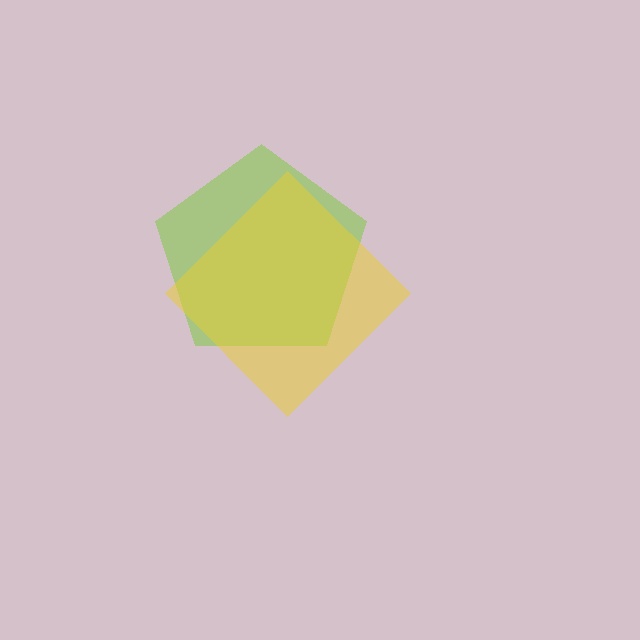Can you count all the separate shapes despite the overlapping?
Yes, there are 2 separate shapes.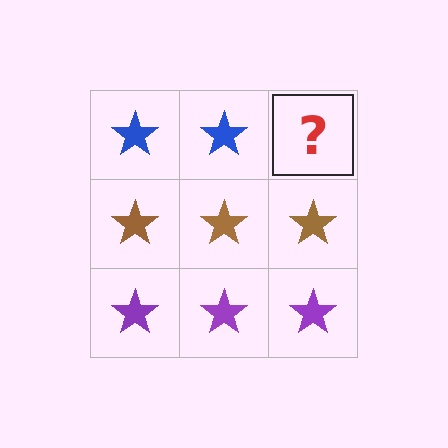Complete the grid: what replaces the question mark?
The question mark should be replaced with a blue star.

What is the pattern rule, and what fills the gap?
The rule is that each row has a consistent color. The gap should be filled with a blue star.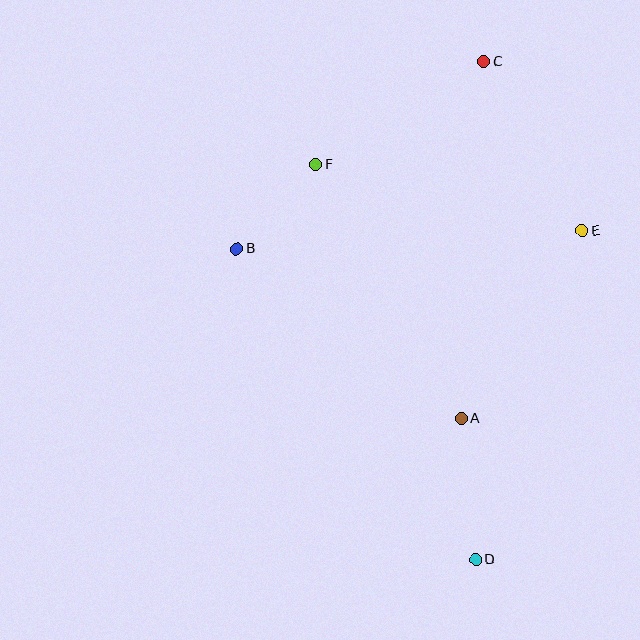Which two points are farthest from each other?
Points C and D are farthest from each other.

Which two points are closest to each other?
Points B and F are closest to each other.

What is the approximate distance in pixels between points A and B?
The distance between A and B is approximately 282 pixels.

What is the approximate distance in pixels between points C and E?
The distance between C and E is approximately 196 pixels.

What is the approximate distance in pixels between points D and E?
The distance between D and E is approximately 346 pixels.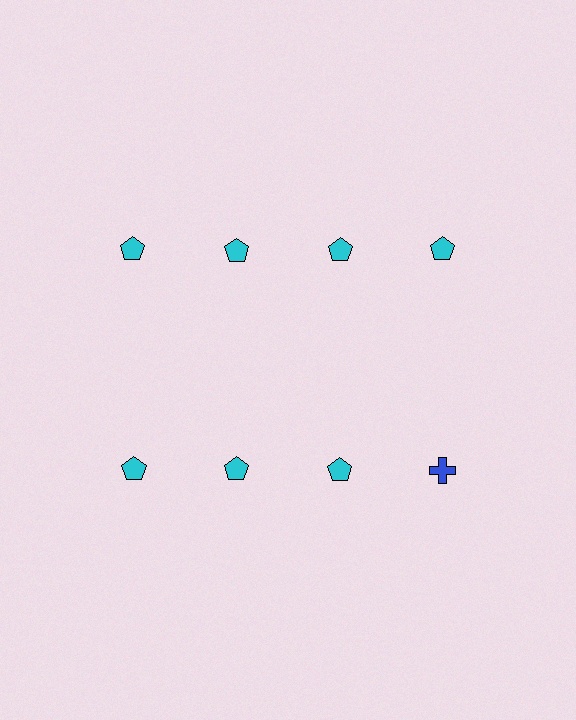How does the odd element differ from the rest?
It differs in both color (blue instead of cyan) and shape (cross instead of pentagon).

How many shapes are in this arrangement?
There are 8 shapes arranged in a grid pattern.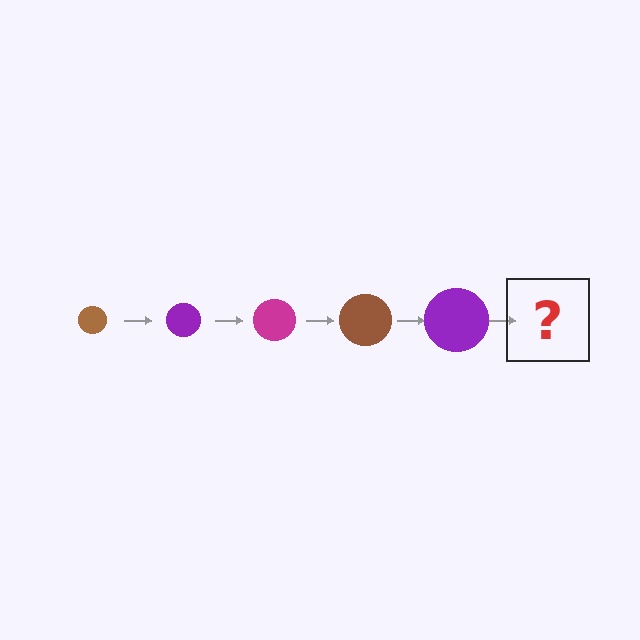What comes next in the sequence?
The next element should be a magenta circle, larger than the previous one.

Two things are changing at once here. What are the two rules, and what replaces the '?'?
The two rules are that the circle grows larger each step and the color cycles through brown, purple, and magenta. The '?' should be a magenta circle, larger than the previous one.